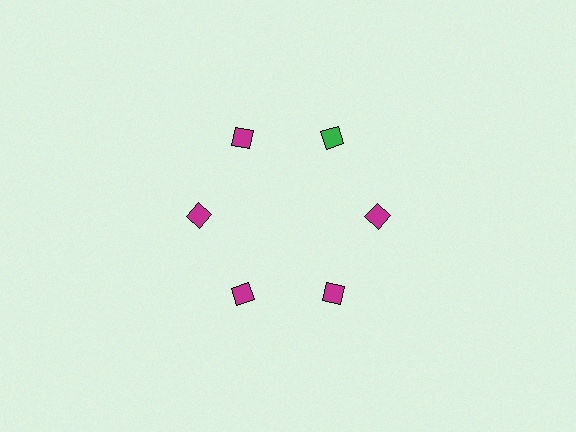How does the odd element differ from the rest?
It has a different color: green instead of magenta.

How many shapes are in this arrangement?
There are 6 shapes arranged in a ring pattern.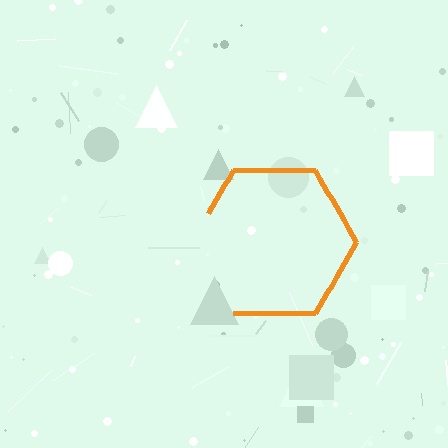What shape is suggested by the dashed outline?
The dashed outline suggests a hexagon.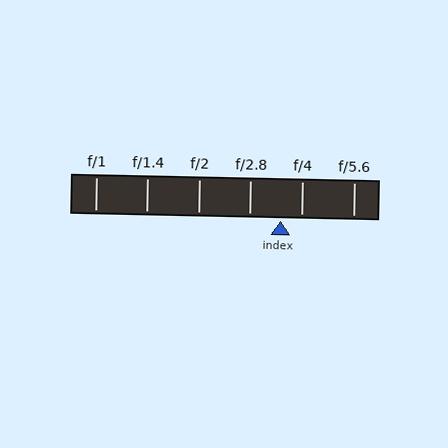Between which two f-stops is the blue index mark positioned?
The index mark is between f/2.8 and f/4.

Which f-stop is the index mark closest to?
The index mark is closest to f/4.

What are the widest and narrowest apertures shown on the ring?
The widest aperture shown is f/1 and the narrowest is f/5.6.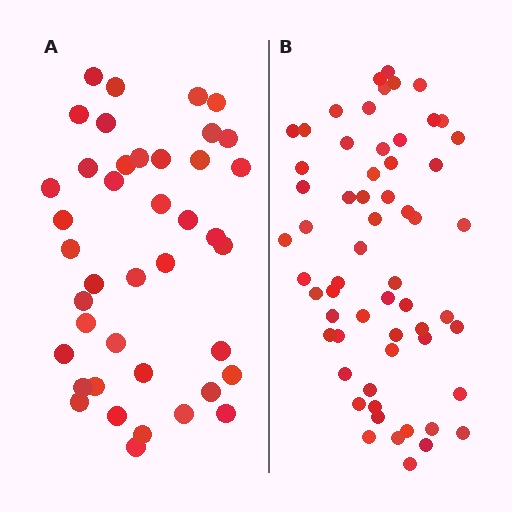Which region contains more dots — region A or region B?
Region B (the right region) has more dots.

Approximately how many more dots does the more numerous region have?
Region B has approximately 20 more dots than region A.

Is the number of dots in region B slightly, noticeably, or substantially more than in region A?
Region B has substantially more. The ratio is roughly 1.5 to 1.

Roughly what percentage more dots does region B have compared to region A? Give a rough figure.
About 45% more.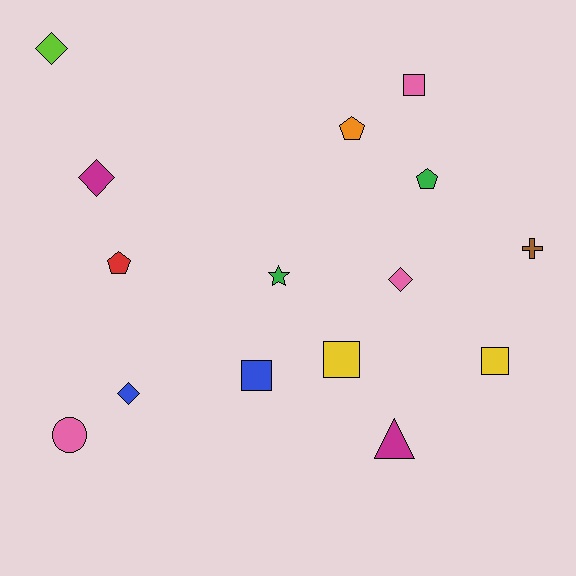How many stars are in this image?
There is 1 star.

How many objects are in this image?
There are 15 objects.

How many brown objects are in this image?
There is 1 brown object.